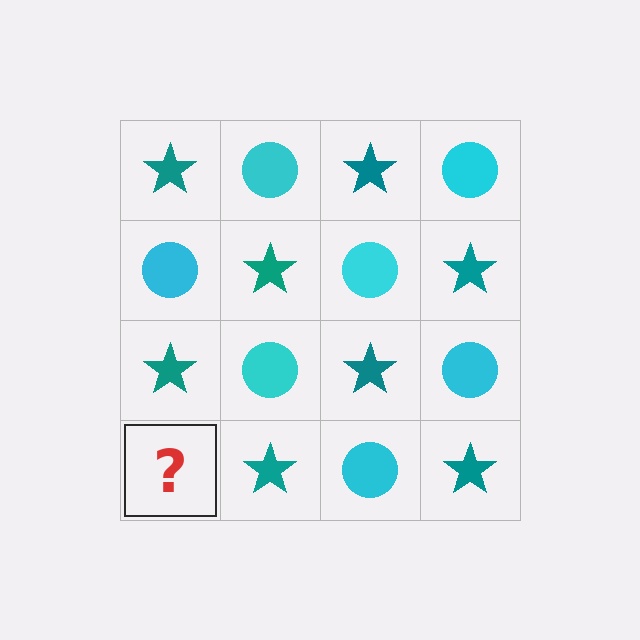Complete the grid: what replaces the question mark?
The question mark should be replaced with a cyan circle.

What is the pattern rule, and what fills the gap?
The rule is that it alternates teal star and cyan circle in a checkerboard pattern. The gap should be filled with a cyan circle.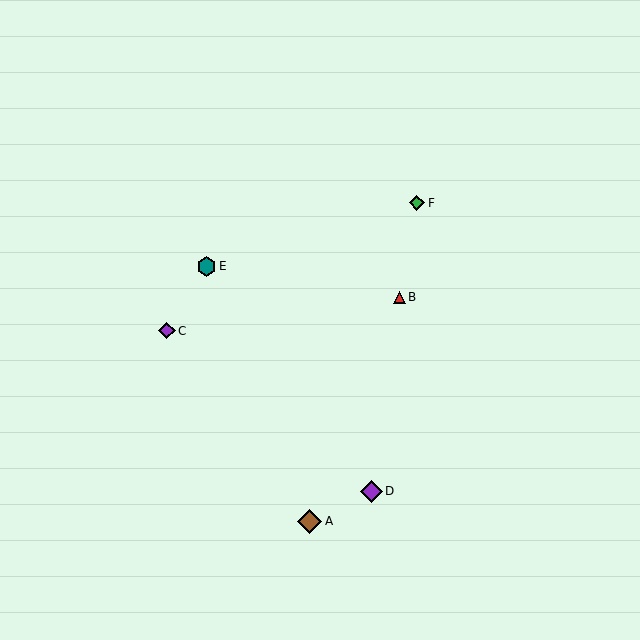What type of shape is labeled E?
Shape E is a teal hexagon.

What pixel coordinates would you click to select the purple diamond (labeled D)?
Click at (371, 491) to select the purple diamond D.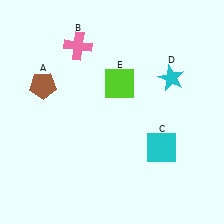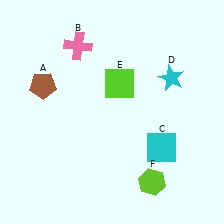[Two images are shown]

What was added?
A lime hexagon (F) was added in Image 2.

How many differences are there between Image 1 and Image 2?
There is 1 difference between the two images.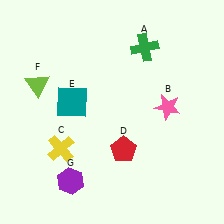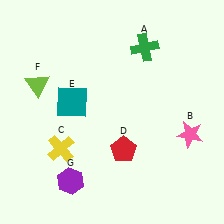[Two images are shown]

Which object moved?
The pink star (B) moved down.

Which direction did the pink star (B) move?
The pink star (B) moved down.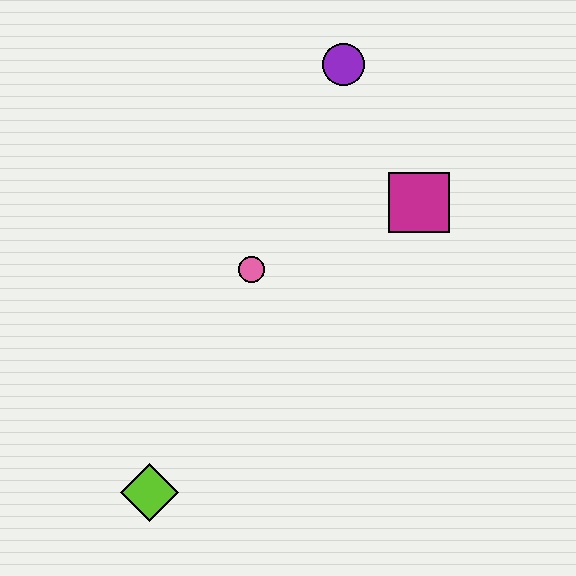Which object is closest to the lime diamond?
The pink circle is closest to the lime diamond.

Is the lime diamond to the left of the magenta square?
Yes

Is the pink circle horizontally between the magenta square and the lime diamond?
Yes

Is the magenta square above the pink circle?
Yes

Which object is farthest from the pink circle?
The lime diamond is farthest from the pink circle.